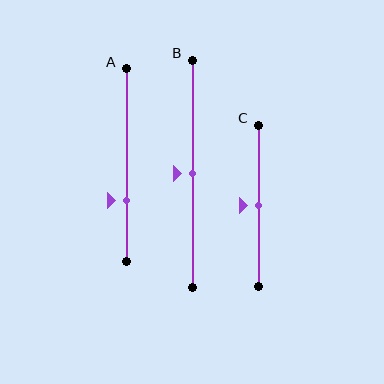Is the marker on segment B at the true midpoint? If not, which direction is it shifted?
Yes, the marker on segment B is at the true midpoint.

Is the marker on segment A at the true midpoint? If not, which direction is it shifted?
No, the marker on segment A is shifted downward by about 18% of the segment length.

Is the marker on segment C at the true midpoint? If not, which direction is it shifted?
Yes, the marker on segment C is at the true midpoint.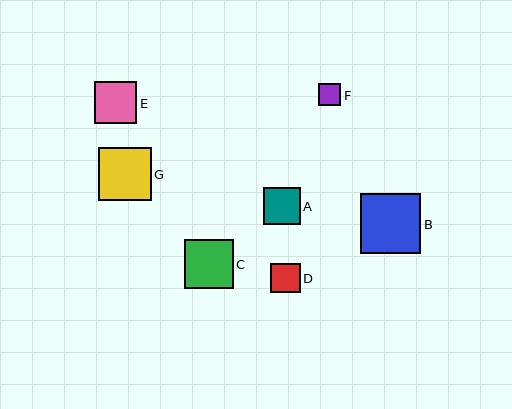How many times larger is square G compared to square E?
Square G is approximately 1.3 times the size of square E.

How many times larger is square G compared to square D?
Square G is approximately 1.8 times the size of square D.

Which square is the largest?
Square B is the largest with a size of approximately 60 pixels.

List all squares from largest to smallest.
From largest to smallest: B, G, C, E, A, D, F.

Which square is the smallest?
Square F is the smallest with a size of approximately 23 pixels.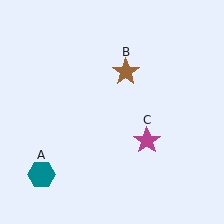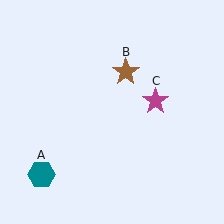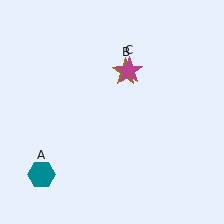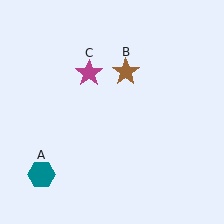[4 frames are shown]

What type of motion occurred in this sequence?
The magenta star (object C) rotated counterclockwise around the center of the scene.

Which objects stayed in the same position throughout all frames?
Teal hexagon (object A) and brown star (object B) remained stationary.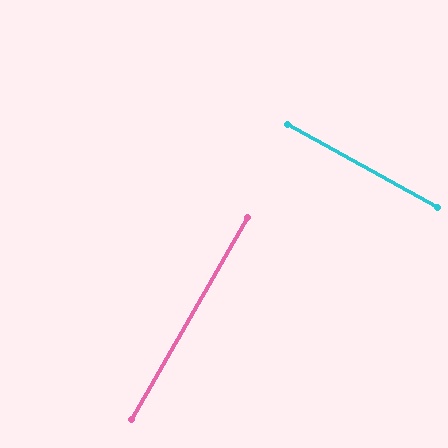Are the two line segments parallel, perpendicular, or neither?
Perpendicular — they meet at approximately 89°.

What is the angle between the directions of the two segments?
Approximately 89 degrees.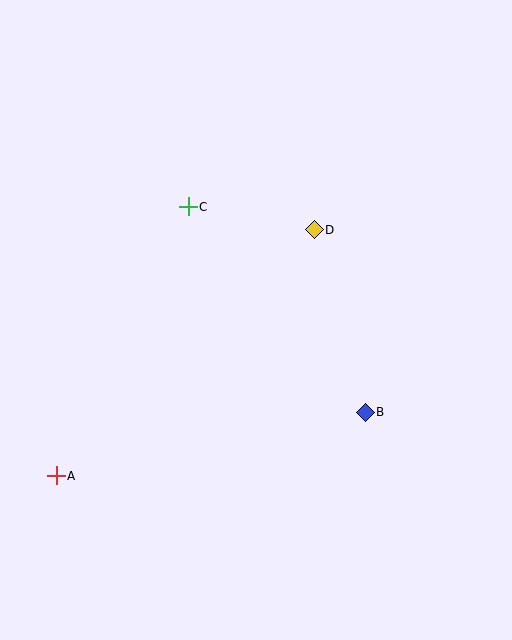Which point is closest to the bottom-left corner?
Point A is closest to the bottom-left corner.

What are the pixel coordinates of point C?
Point C is at (188, 207).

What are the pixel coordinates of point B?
Point B is at (365, 412).